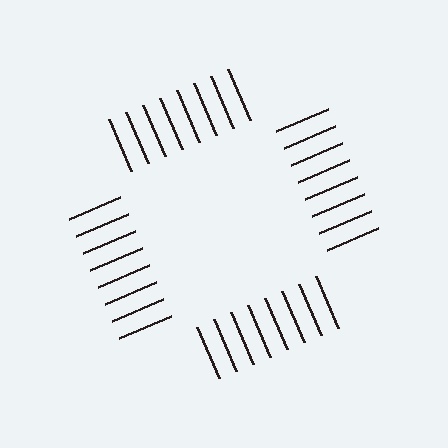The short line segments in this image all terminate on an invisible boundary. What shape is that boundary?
An illusory square — the line segments terminate on its edges but no continuous stroke is drawn.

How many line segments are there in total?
32 — 8 along each of the 4 edges.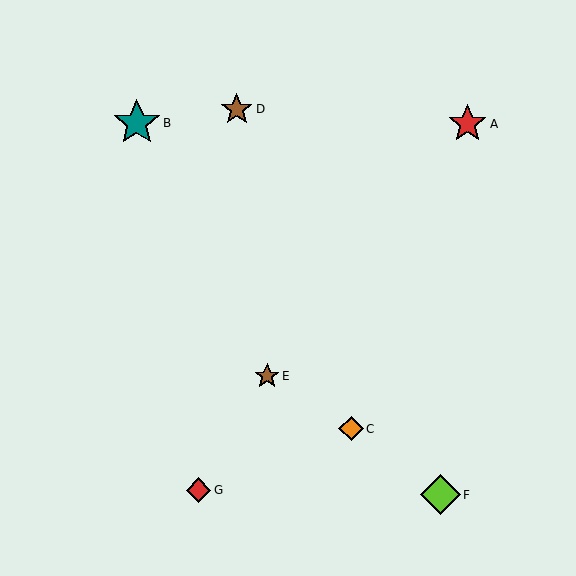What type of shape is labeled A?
Shape A is a red star.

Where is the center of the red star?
The center of the red star is at (468, 124).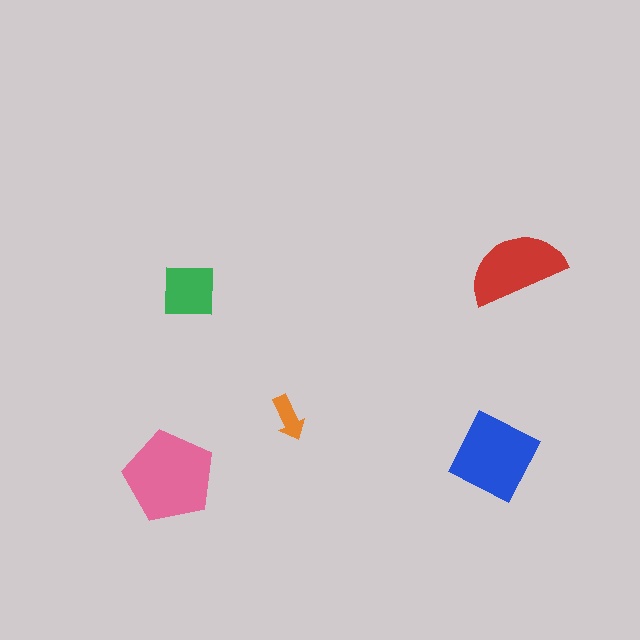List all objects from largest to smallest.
The pink pentagon, the blue square, the red semicircle, the green square, the orange arrow.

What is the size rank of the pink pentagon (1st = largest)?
1st.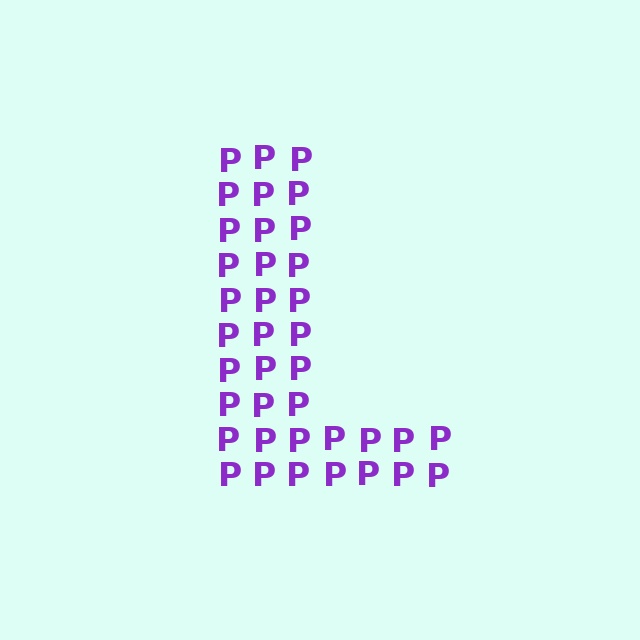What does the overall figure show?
The overall figure shows the letter L.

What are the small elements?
The small elements are letter P's.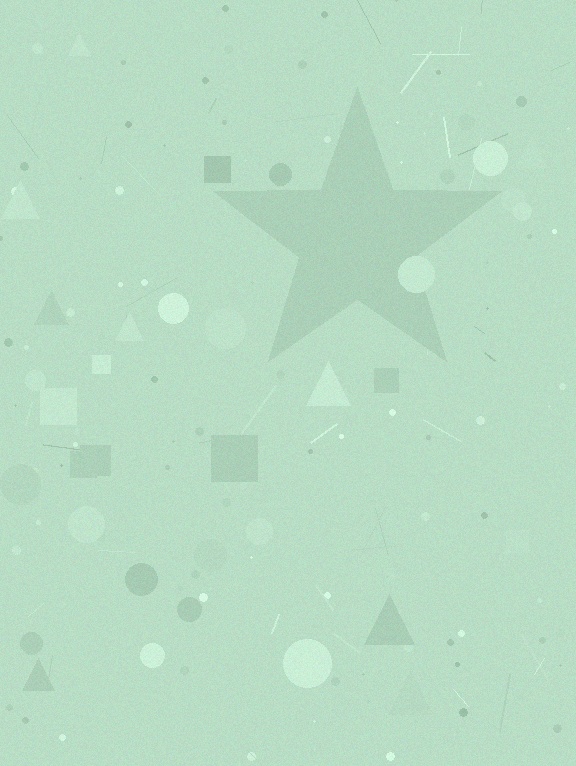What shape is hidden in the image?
A star is hidden in the image.